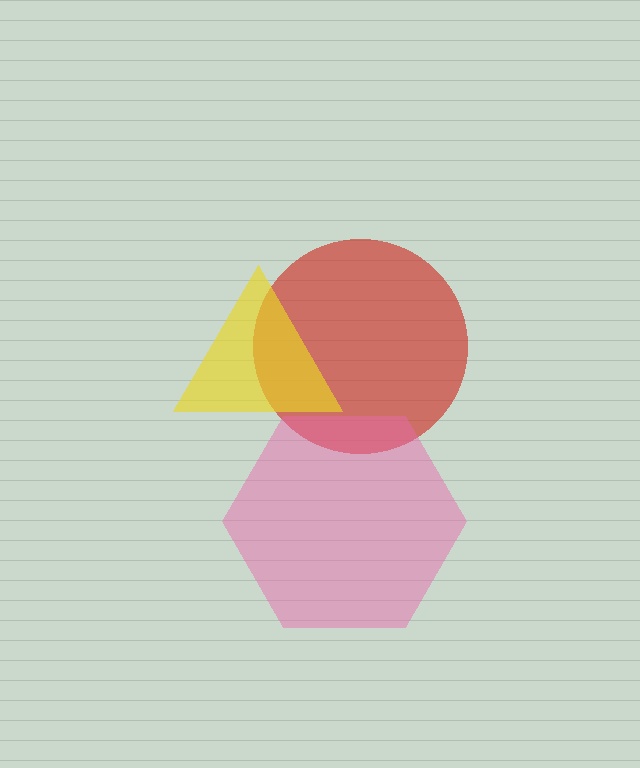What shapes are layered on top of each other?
The layered shapes are: a red circle, a pink hexagon, a yellow triangle.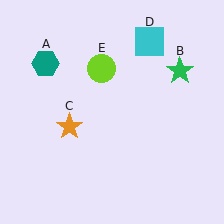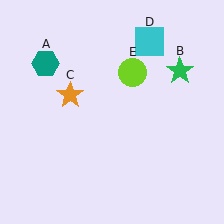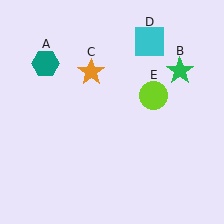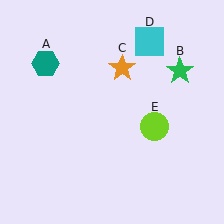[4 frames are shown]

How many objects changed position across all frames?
2 objects changed position: orange star (object C), lime circle (object E).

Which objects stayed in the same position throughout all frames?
Teal hexagon (object A) and green star (object B) and cyan square (object D) remained stationary.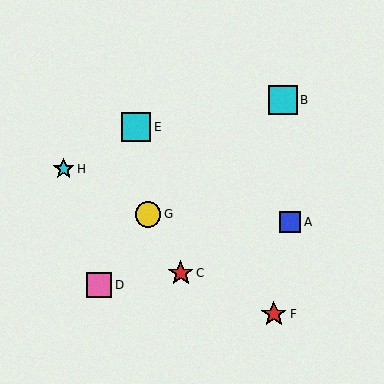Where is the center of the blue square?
The center of the blue square is at (290, 222).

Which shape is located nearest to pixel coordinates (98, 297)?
The pink square (labeled D) at (99, 285) is nearest to that location.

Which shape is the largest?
The cyan square (labeled E) is the largest.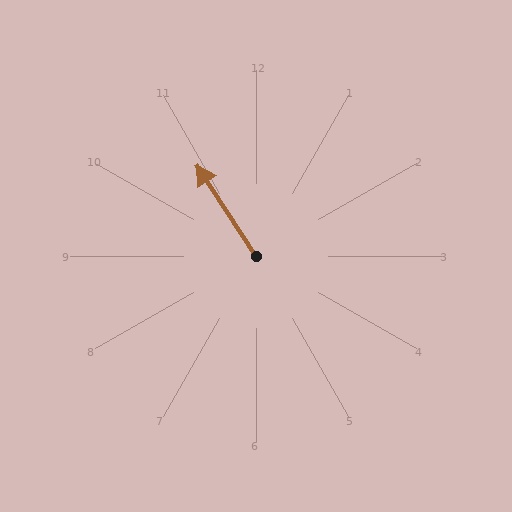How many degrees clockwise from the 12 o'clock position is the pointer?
Approximately 327 degrees.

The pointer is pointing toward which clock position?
Roughly 11 o'clock.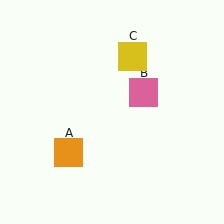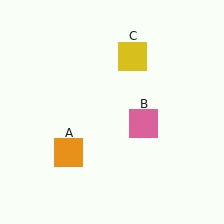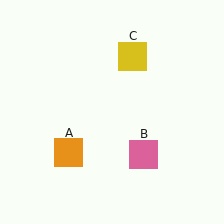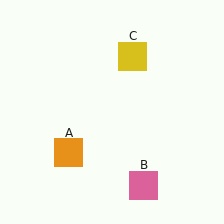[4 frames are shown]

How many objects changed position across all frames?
1 object changed position: pink square (object B).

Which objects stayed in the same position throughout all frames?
Orange square (object A) and yellow square (object C) remained stationary.